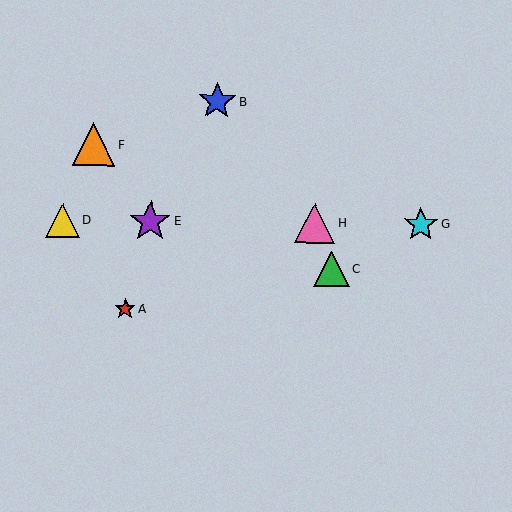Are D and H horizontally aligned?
Yes, both are at y≈221.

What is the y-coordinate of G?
Object G is at y≈224.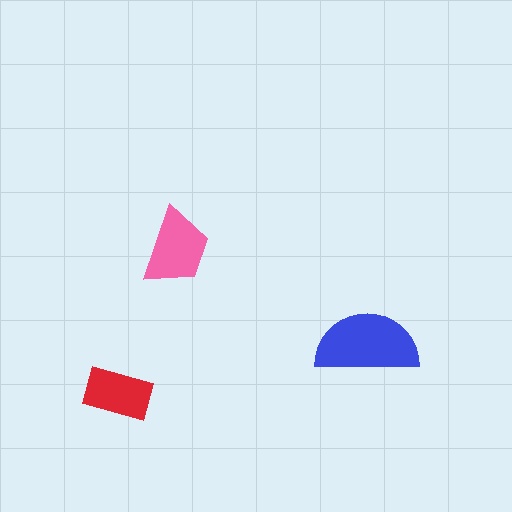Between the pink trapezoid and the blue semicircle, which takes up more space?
The blue semicircle.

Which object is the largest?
The blue semicircle.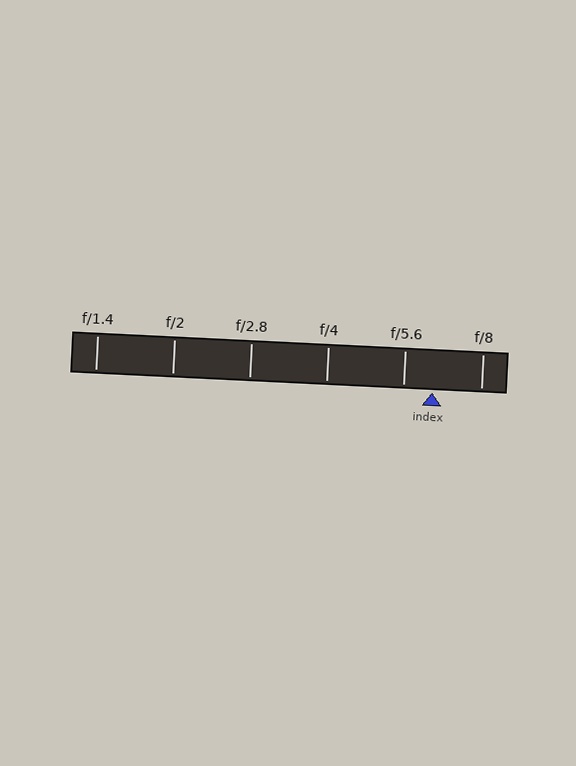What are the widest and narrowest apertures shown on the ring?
The widest aperture shown is f/1.4 and the narrowest is f/8.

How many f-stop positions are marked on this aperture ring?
There are 6 f-stop positions marked.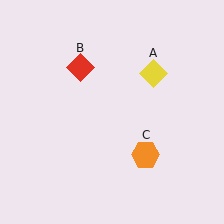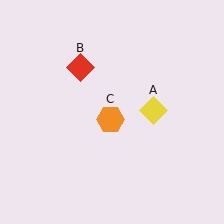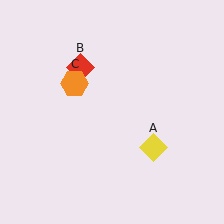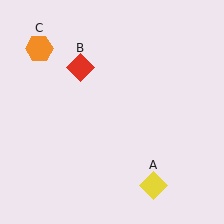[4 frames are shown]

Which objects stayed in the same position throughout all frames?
Red diamond (object B) remained stationary.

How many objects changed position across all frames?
2 objects changed position: yellow diamond (object A), orange hexagon (object C).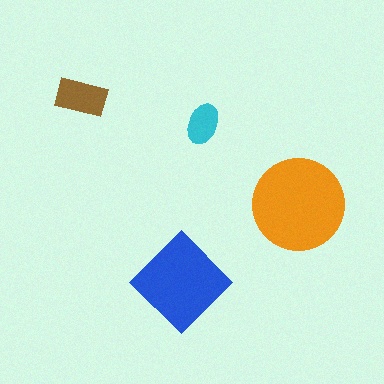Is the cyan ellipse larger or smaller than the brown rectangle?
Smaller.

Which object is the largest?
The orange circle.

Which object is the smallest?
The cyan ellipse.